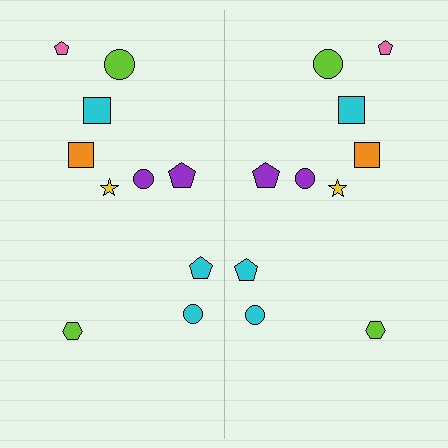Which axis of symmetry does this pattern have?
The pattern has a vertical axis of symmetry running through the center of the image.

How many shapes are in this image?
There are 20 shapes in this image.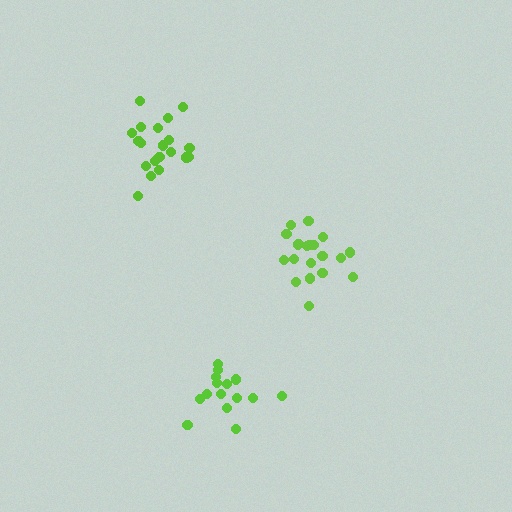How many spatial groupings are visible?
There are 3 spatial groupings.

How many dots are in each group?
Group 1: 20 dots, Group 2: 15 dots, Group 3: 20 dots (55 total).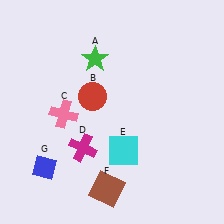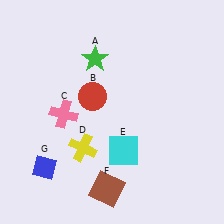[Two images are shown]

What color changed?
The cross (D) changed from magenta in Image 1 to yellow in Image 2.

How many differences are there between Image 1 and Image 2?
There is 1 difference between the two images.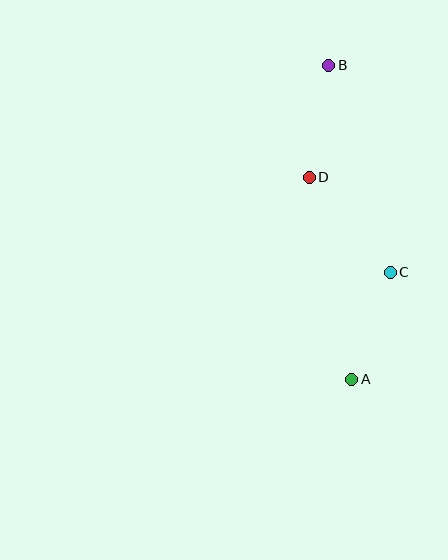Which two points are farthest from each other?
Points A and B are farthest from each other.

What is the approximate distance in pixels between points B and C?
The distance between B and C is approximately 216 pixels.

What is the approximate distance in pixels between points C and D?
The distance between C and D is approximately 124 pixels.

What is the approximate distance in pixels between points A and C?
The distance between A and C is approximately 114 pixels.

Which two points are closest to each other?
Points B and D are closest to each other.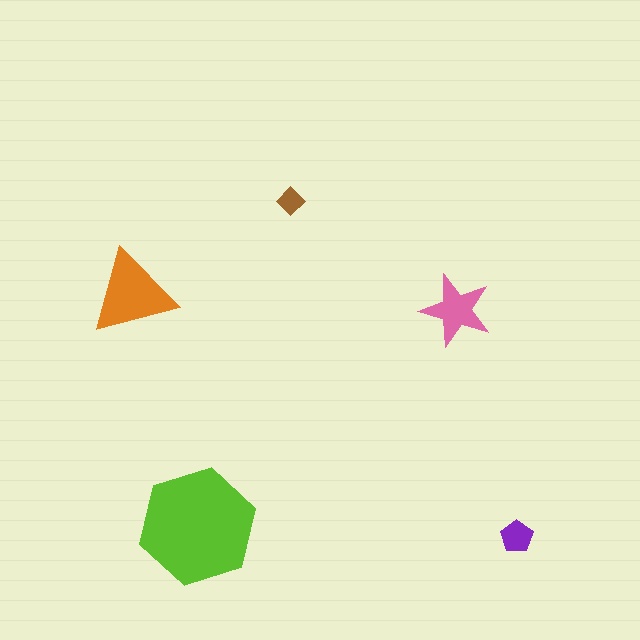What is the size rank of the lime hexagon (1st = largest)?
1st.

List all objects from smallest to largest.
The brown diamond, the purple pentagon, the pink star, the orange triangle, the lime hexagon.